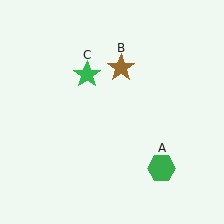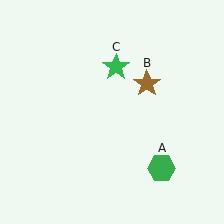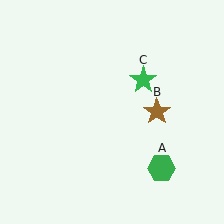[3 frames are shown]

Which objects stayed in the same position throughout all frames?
Green hexagon (object A) remained stationary.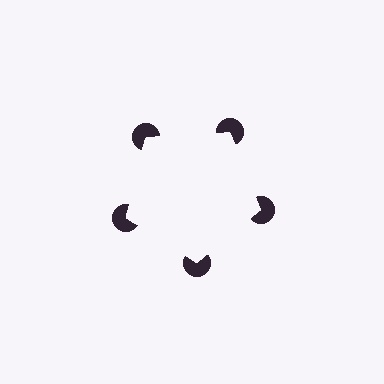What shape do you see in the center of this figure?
An illusory pentagon — its edges are inferred from the aligned wedge cuts in the pac-man discs, not physically drawn.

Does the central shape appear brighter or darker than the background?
It typically appears slightly brighter than the background, even though no actual brightness change is drawn.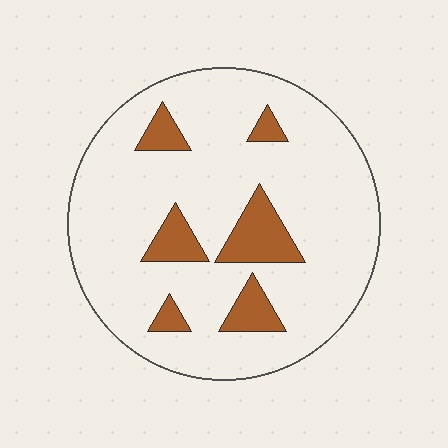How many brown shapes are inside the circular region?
6.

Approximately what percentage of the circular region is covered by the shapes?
Approximately 15%.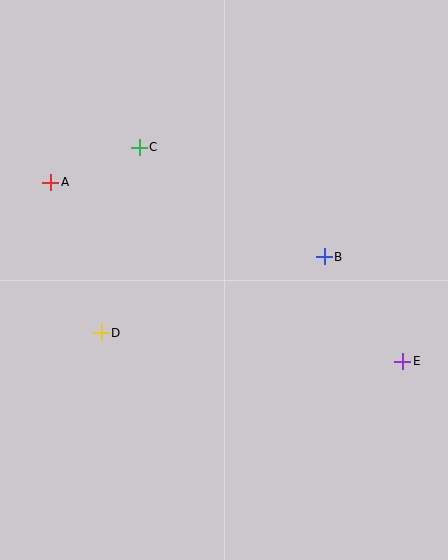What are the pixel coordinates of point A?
Point A is at (51, 182).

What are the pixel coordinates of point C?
Point C is at (139, 147).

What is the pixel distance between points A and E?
The distance between A and E is 395 pixels.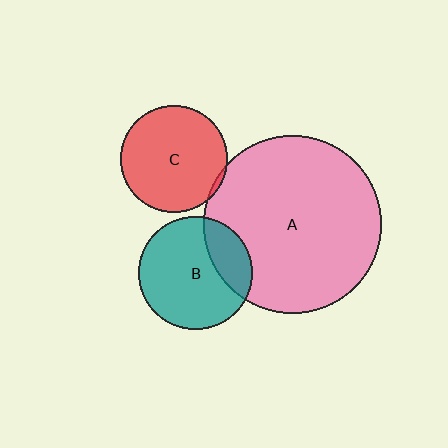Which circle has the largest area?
Circle A (pink).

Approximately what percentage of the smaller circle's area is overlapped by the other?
Approximately 25%.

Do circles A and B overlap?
Yes.